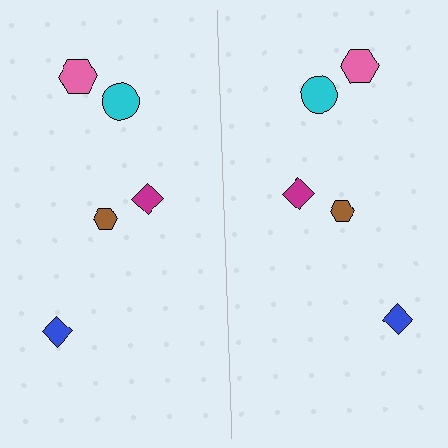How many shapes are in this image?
There are 10 shapes in this image.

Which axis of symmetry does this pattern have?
The pattern has a vertical axis of symmetry running through the center of the image.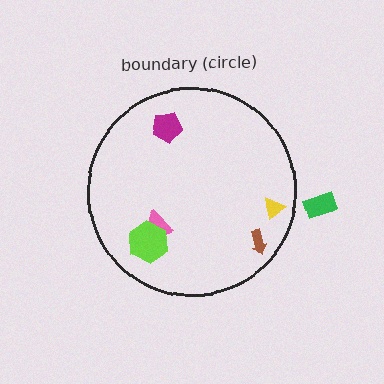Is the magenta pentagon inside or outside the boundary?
Inside.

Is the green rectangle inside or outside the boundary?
Outside.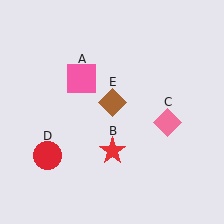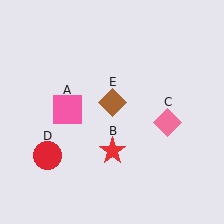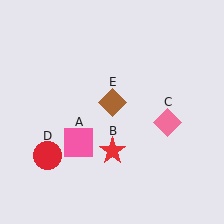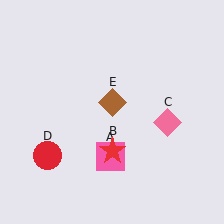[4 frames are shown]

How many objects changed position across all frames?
1 object changed position: pink square (object A).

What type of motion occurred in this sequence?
The pink square (object A) rotated counterclockwise around the center of the scene.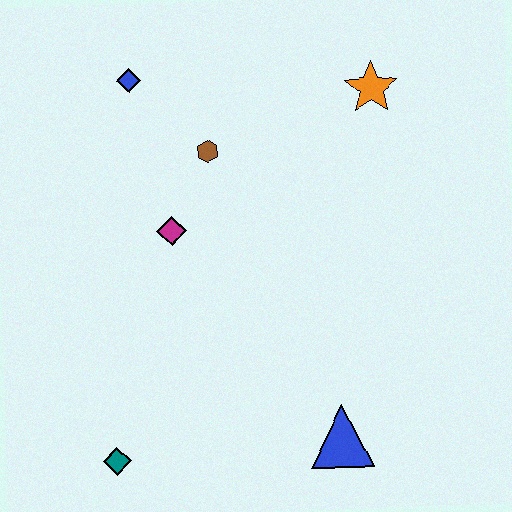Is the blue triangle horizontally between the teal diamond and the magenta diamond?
No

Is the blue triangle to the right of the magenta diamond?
Yes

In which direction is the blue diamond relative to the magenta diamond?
The blue diamond is above the magenta diamond.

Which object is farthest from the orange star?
The teal diamond is farthest from the orange star.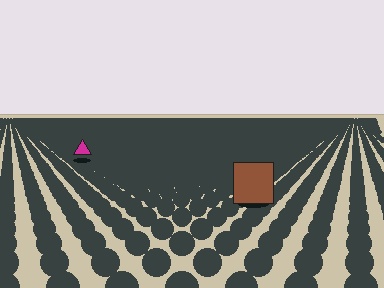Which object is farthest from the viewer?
The magenta triangle is farthest from the viewer. It appears smaller and the ground texture around it is denser.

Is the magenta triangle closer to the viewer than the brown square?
No. The brown square is closer — you can tell from the texture gradient: the ground texture is coarser near it.